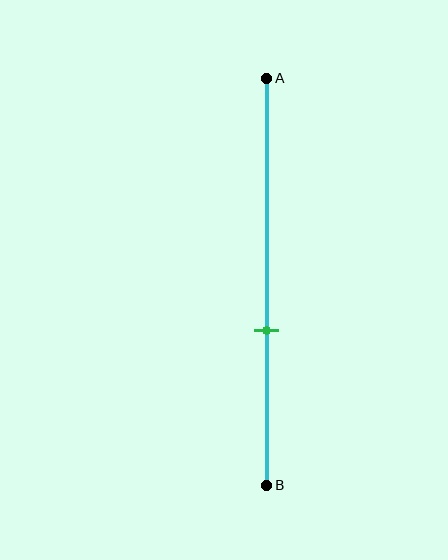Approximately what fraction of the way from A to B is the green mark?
The green mark is approximately 60% of the way from A to B.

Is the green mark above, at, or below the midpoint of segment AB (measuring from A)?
The green mark is below the midpoint of segment AB.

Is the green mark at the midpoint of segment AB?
No, the mark is at about 60% from A, not at the 50% midpoint.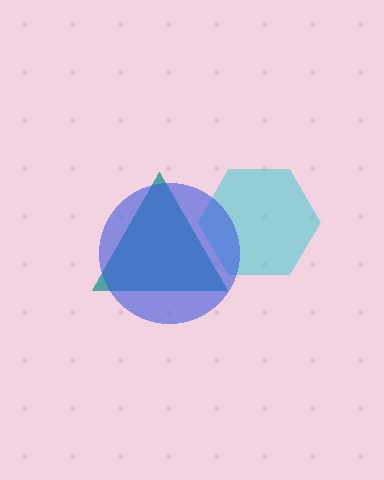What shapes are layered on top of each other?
The layered shapes are: a teal triangle, a cyan hexagon, a blue circle.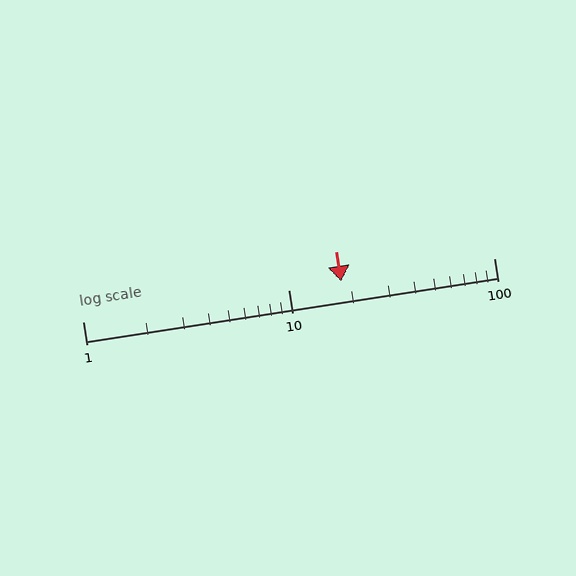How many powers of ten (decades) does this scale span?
The scale spans 2 decades, from 1 to 100.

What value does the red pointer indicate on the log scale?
The pointer indicates approximately 18.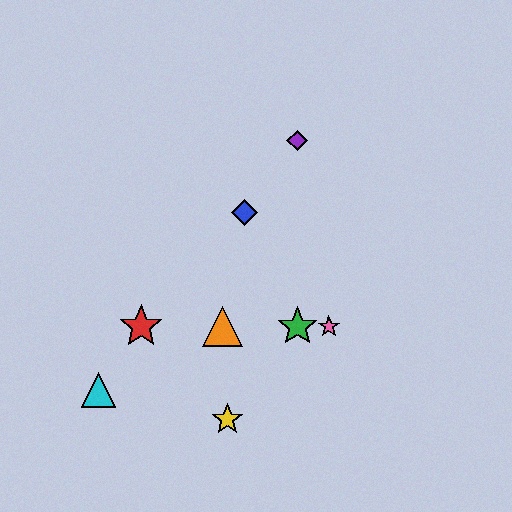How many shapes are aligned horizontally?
4 shapes (the red star, the green star, the orange triangle, the pink star) are aligned horizontally.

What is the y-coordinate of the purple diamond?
The purple diamond is at y≈140.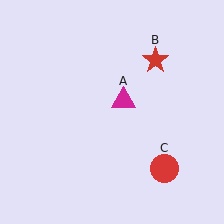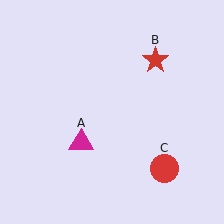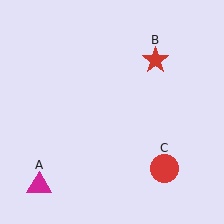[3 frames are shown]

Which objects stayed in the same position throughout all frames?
Red star (object B) and red circle (object C) remained stationary.